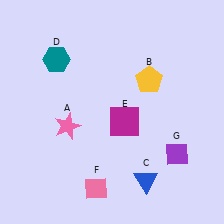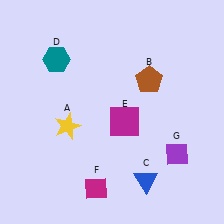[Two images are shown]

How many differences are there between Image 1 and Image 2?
There are 3 differences between the two images.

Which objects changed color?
A changed from pink to yellow. B changed from yellow to brown. F changed from pink to magenta.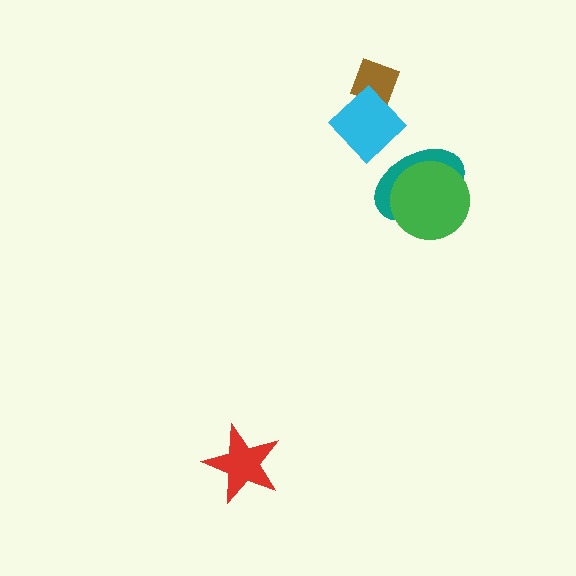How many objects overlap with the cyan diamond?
1 object overlaps with the cyan diamond.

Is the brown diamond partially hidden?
Yes, it is partially covered by another shape.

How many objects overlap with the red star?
0 objects overlap with the red star.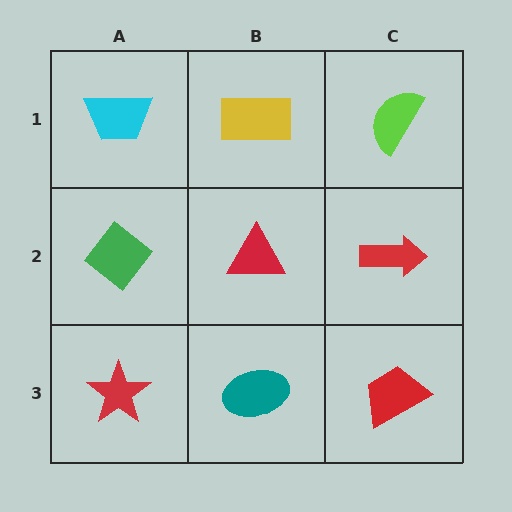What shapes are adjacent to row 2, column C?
A lime semicircle (row 1, column C), a red trapezoid (row 3, column C), a red triangle (row 2, column B).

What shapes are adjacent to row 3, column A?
A green diamond (row 2, column A), a teal ellipse (row 3, column B).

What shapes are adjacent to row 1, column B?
A red triangle (row 2, column B), a cyan trapezoid (row 1, column A), a lime semicircle (row 1, column C).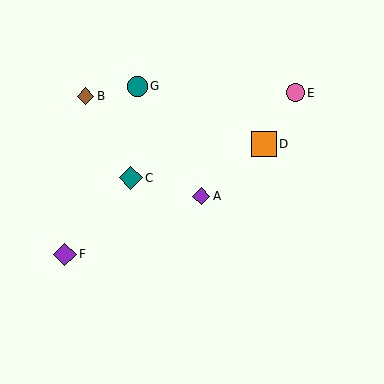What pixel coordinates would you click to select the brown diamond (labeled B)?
Click at (86, 96) to select the brown diamond B.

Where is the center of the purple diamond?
The center of the purple diamond is at (201, 196).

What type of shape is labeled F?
Shape F is a purple diamond.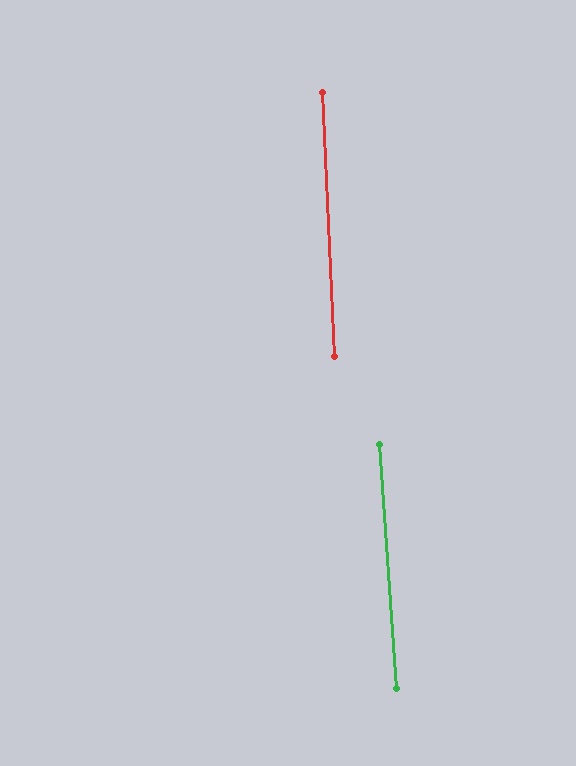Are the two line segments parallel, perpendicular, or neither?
Parallel — their directions differ by only 1.4°.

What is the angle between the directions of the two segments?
Approximately 1 degree.